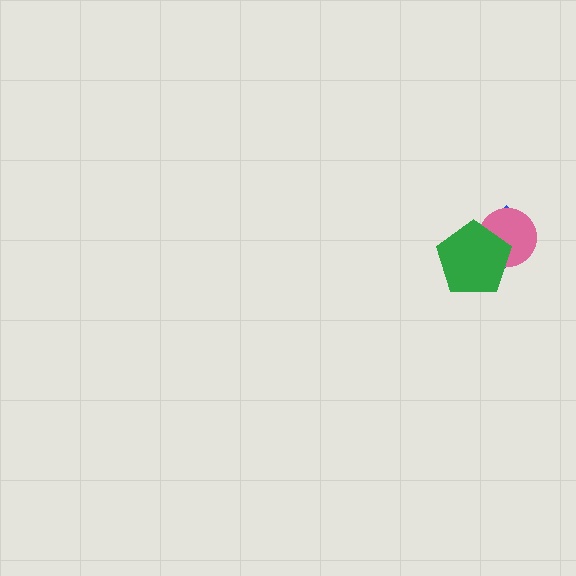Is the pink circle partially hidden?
Yes, it is partially covered by another shape.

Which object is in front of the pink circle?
The green pentagon is in front of the pink circle.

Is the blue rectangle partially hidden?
Yes, it is partially covered by another shape.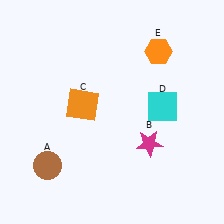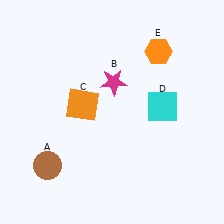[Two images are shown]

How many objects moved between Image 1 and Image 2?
1 object moved between the two images.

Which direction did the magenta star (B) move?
The magenta star (B) moved up.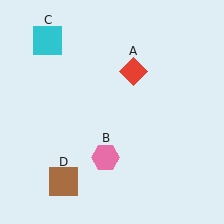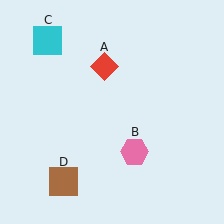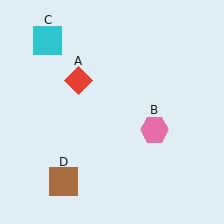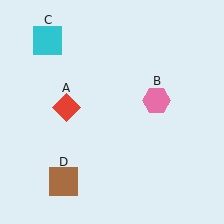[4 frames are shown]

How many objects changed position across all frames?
2 objects changed position: red diamond (object A), pink hexagon (object B).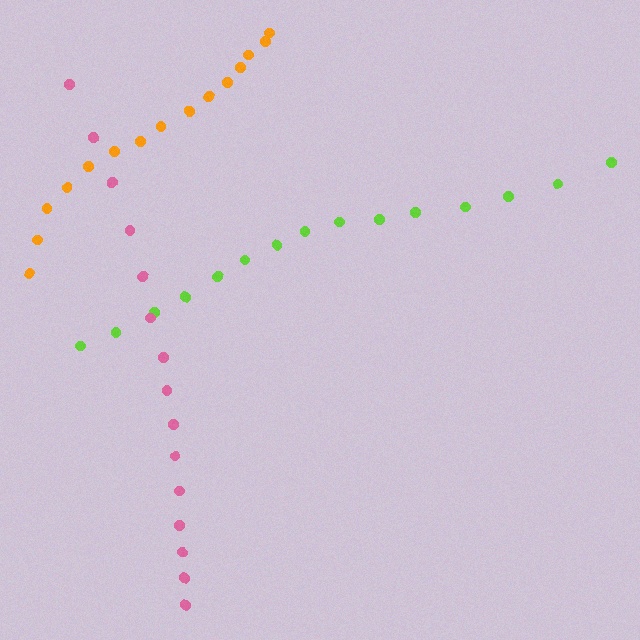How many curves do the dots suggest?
There are 3 distinct paths.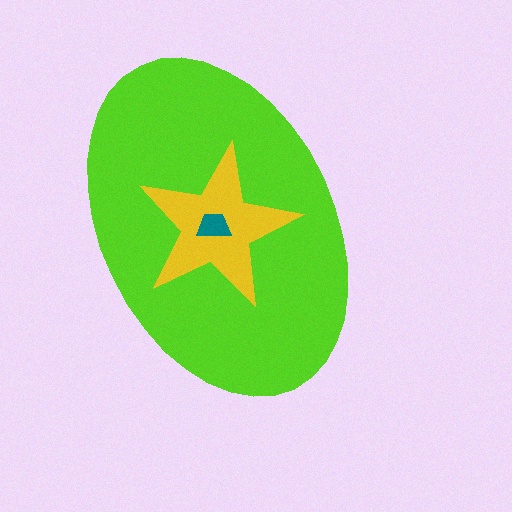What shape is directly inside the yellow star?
The teal trapezoid.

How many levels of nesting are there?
3.